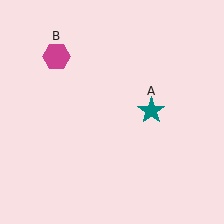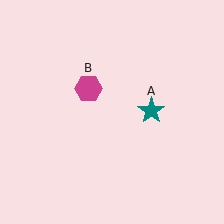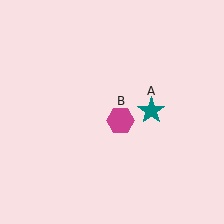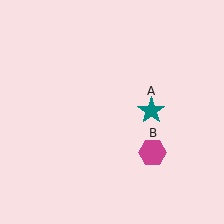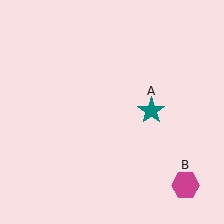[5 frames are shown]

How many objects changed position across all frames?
1 object changed position: magenta hexagon (object B).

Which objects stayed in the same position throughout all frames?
Teal star (object A) remained stationary.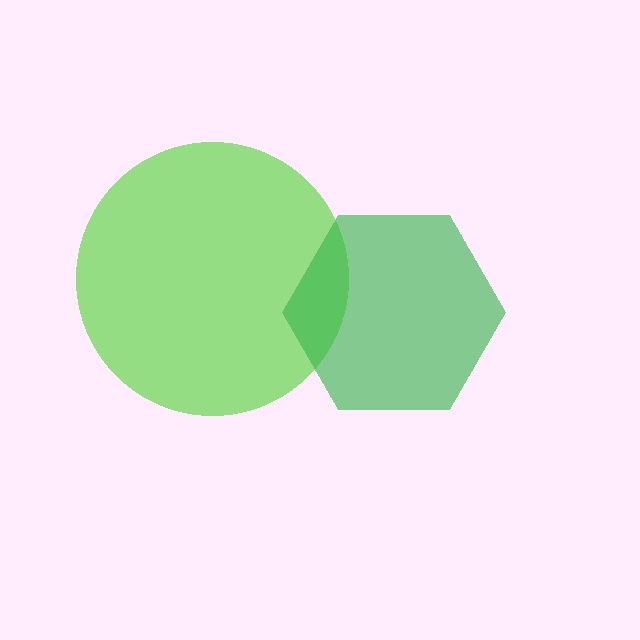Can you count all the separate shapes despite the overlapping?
Yes, there are 2 separate shapes.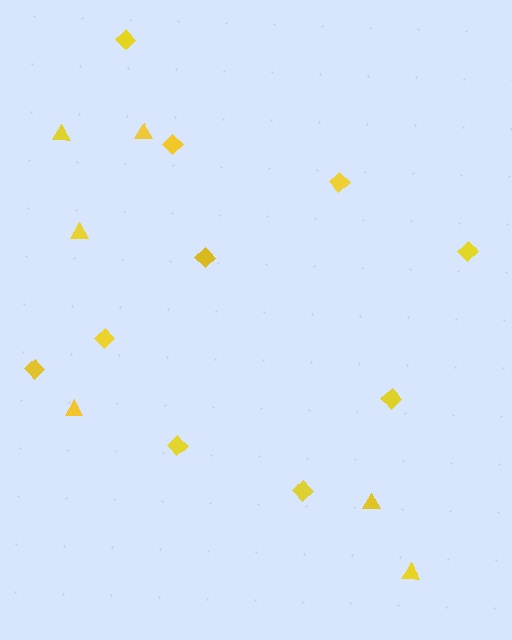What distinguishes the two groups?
There are 2 groups: one group of diamonds (10) and one group of triangles (6).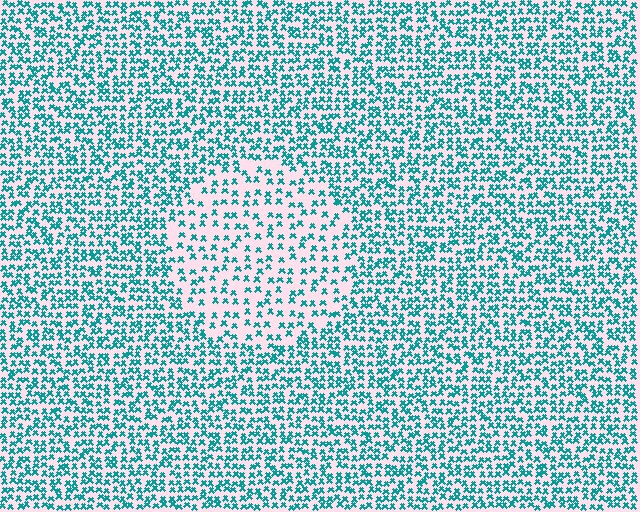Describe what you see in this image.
The image contains small teal elements arranged at two different densities. A circle-shaped region is visible where the elements are less densely packed than the surrounding area.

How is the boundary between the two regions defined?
The boundary is defined by a change in element density (approximately 1.9x ratio). All elements are the same color, size, and shape.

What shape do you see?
I see a circle.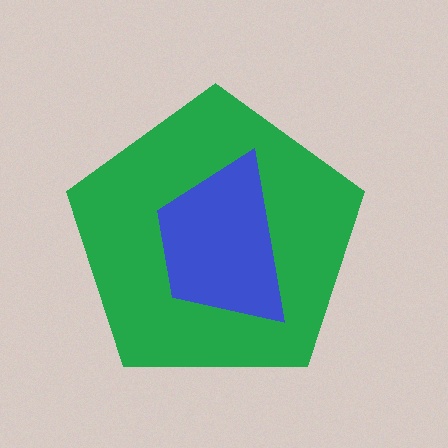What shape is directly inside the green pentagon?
The blue trapezoid.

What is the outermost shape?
The green pentagon.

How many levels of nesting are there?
2.